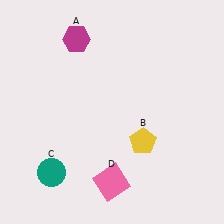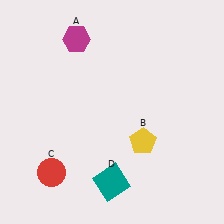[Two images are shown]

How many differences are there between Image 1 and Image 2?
There are 2 differences between the two images.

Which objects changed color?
C changed from teal to red. D changed from pink to teal.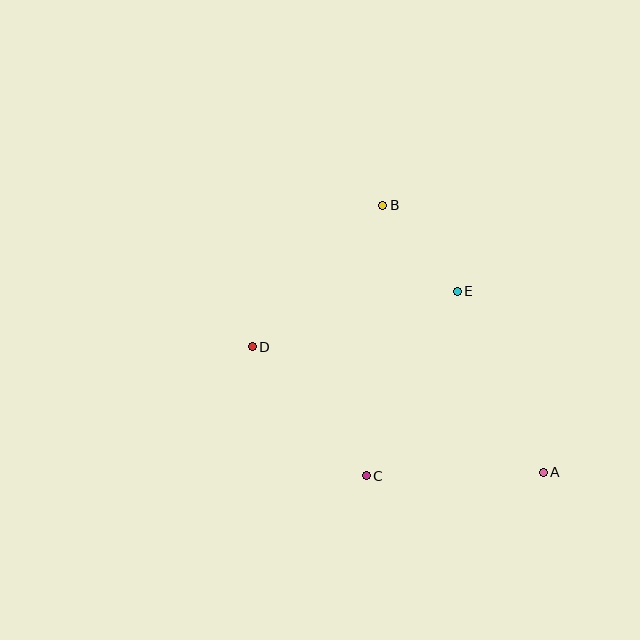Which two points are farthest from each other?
Points A and D are farthest from each other.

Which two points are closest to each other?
Points B and E are closest to each other.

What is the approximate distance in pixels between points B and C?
The distance between B and C is approximately 271 pixels.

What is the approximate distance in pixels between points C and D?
The distance between C and D is approximately 172 pixels.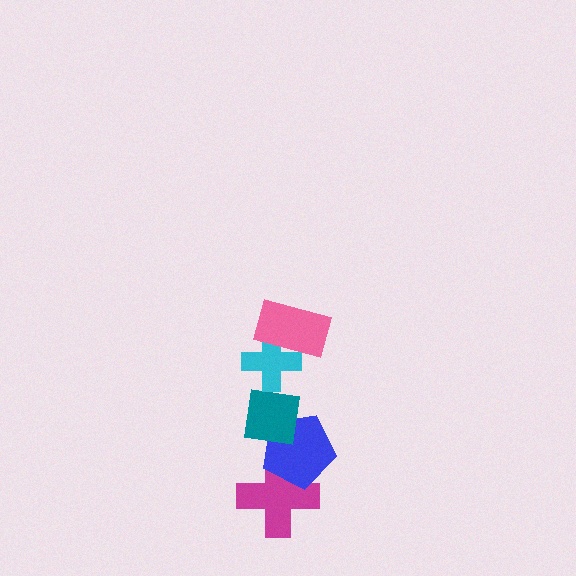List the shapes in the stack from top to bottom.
From top to bottom: the pink rectangle, the cyan cross, the teal square, the blue pentagon, the magenta cross.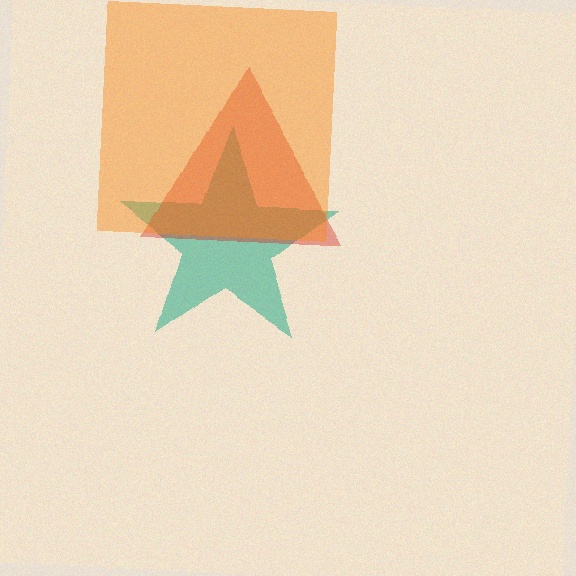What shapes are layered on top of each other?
The layered shapes are: a teal star, a red triangle, an orange square.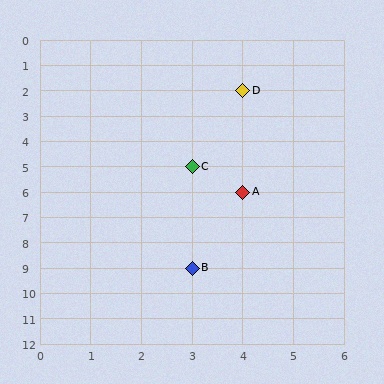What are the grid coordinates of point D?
Point D is at grid coordinates (4, 2).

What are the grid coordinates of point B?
Point B is at grid coordinates (3, 9).